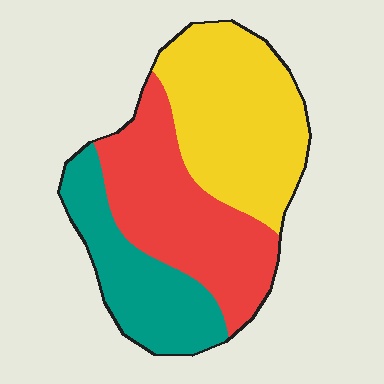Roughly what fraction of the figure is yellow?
Yellow takes up about two fifths (2/5) of the figure.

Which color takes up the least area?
Teal, at roughly 25%.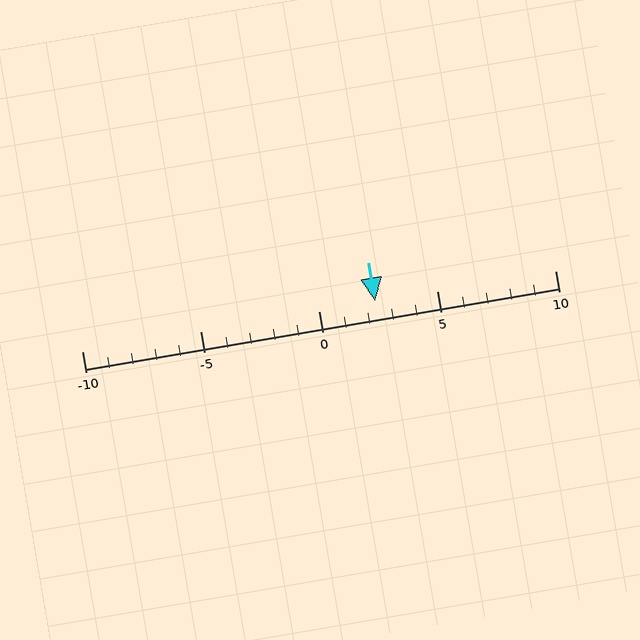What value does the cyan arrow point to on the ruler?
The cyan arrow points to approximately 2.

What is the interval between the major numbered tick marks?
The major tick marks are spaced 5 units apart.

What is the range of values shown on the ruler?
The ruler shows values from -10 to 10.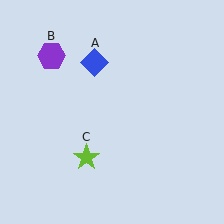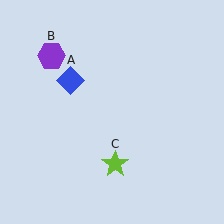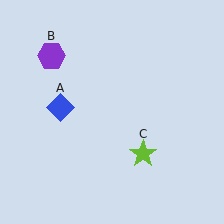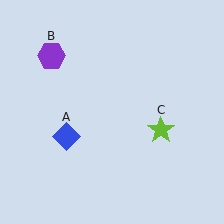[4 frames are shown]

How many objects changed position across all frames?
2 objects changed position: blue diamond (object A), lime star (object C).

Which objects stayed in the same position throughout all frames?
Purple hexagon (object B) remained stationary.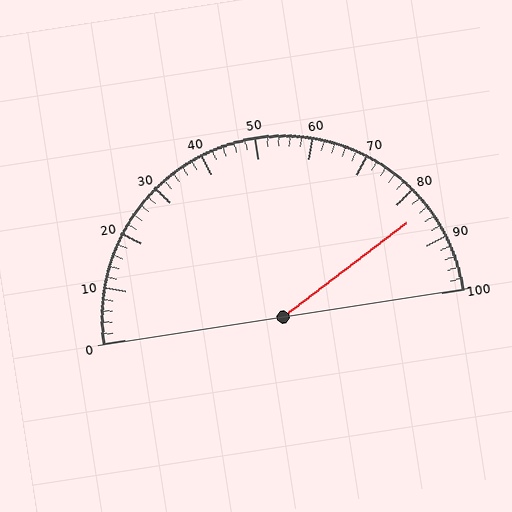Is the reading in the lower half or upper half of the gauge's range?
The reading is in the upper half of the range (0 to 100).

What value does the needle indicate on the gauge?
The needle indicates approximately 84.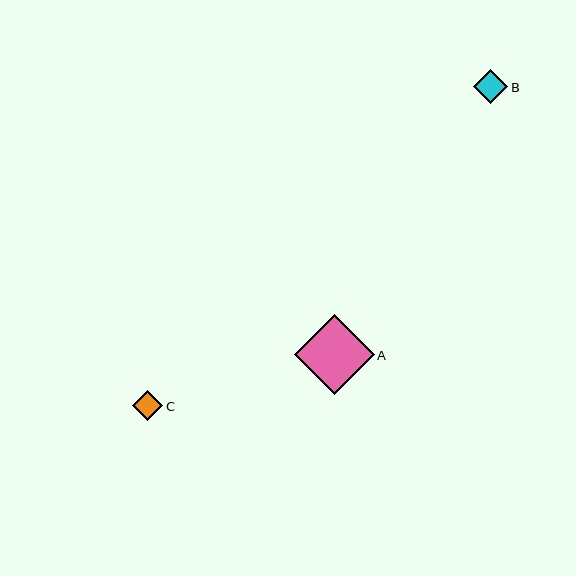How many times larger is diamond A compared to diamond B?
Diamond A is approximately 2.4 times the size of diamond B.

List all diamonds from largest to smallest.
From largest to smallest: A, B, C.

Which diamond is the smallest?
Diamond C is the smallest with a size of approximately 30 pixels.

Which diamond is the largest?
Diamond A is the largest with a size of approximately 80 pixels.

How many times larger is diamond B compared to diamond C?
Diamond B is approximately 1.1 times the size of diamond C.